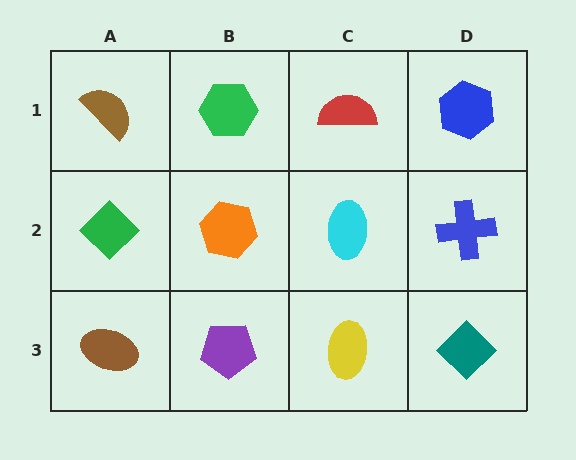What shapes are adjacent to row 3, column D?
A blue cross (row 2, column D), a yellow ellipse (row 3, column C).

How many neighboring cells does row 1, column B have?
3.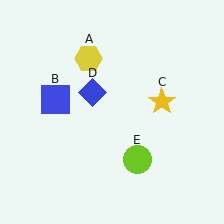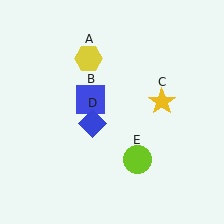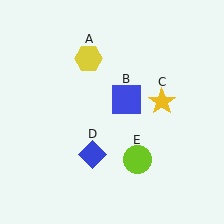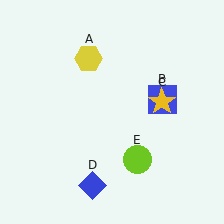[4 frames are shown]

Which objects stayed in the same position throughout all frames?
Yellow hexagon (object A) and yellow star (object C) and lime circle (object E) remained stationary.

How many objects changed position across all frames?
2 objects changed position: blue square (object B), blue diamond (object D).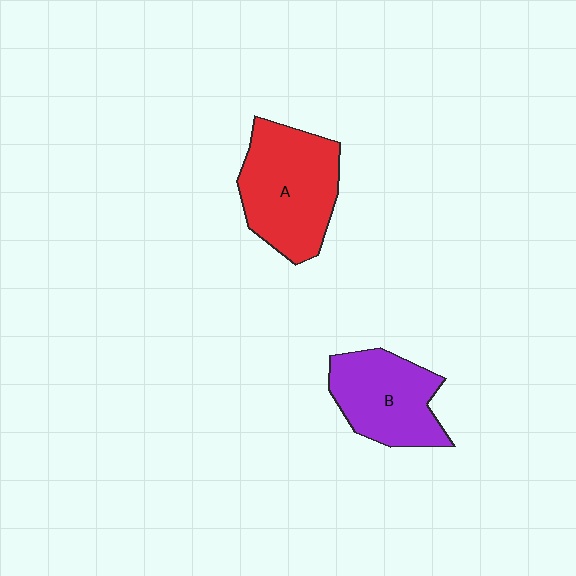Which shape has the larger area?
Shape A (red).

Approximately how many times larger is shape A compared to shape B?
Approximately 1.2 times.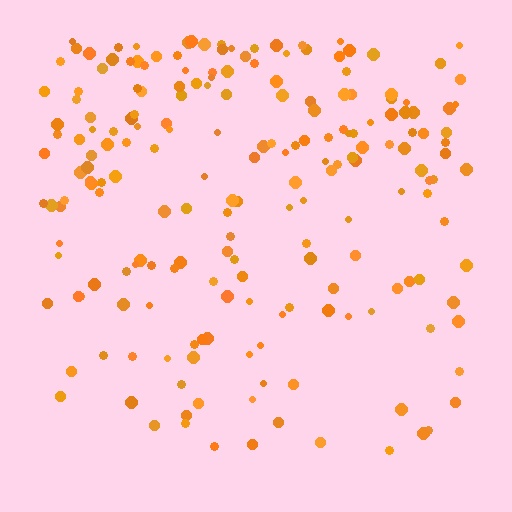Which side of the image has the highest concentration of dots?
The top.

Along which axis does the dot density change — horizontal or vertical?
Vertical.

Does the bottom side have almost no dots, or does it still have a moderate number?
Still a moderate number, just noticeably fewer than the top.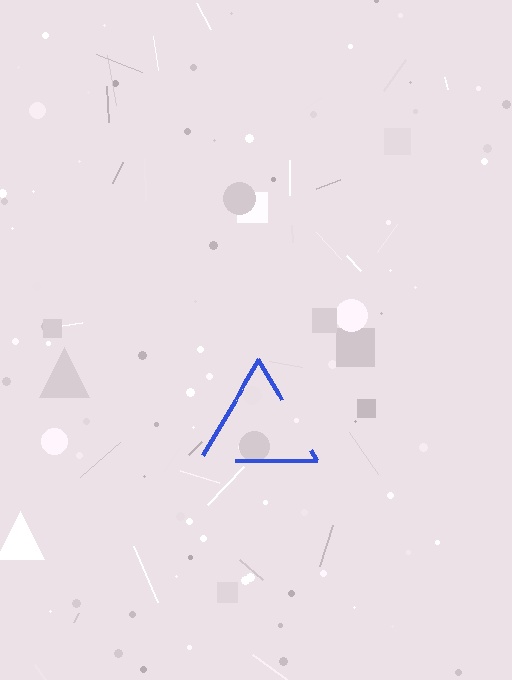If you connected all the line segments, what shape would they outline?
They would outline a triangle.